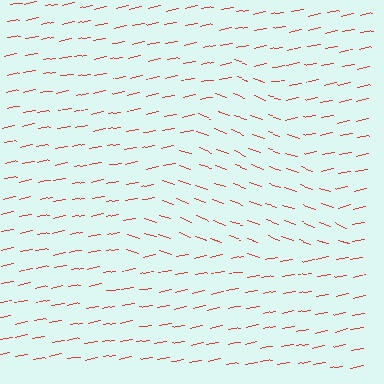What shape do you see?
I see a triangle.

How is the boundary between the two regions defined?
The boundary is defined purely by a change in line orientation (approximately 31 degrees difference). All lines are the same color and thickness.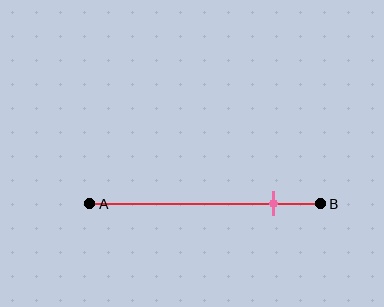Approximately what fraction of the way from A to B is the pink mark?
The pink mark is approximately 80% of the way from A to B.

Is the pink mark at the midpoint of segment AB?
No, the mark is at about 80% from A, not at the 50% midpoint.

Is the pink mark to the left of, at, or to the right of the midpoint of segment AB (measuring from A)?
The pink mark is to the right of the midpoint of segment AB.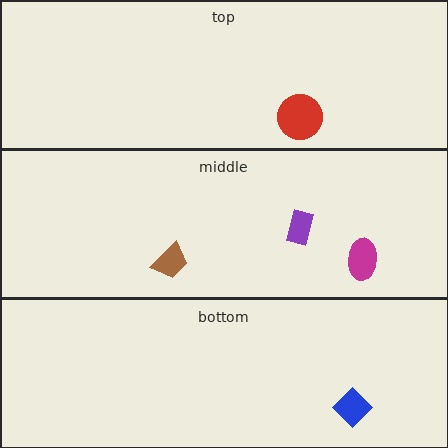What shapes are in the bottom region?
The blue diamond.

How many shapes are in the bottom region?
1.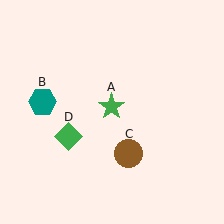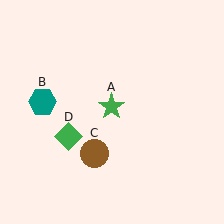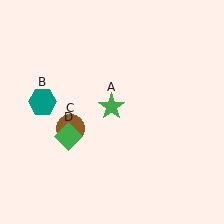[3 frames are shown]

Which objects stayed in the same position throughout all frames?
Green star (object A) and teal hexagon (object B) and green diamond (object D) remained stationary.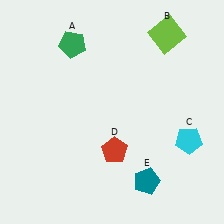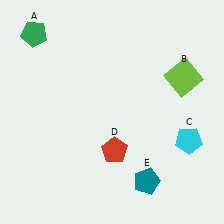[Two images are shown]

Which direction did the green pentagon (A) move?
The green pentagon (A) moved left.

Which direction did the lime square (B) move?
The lime square (B) moved down.